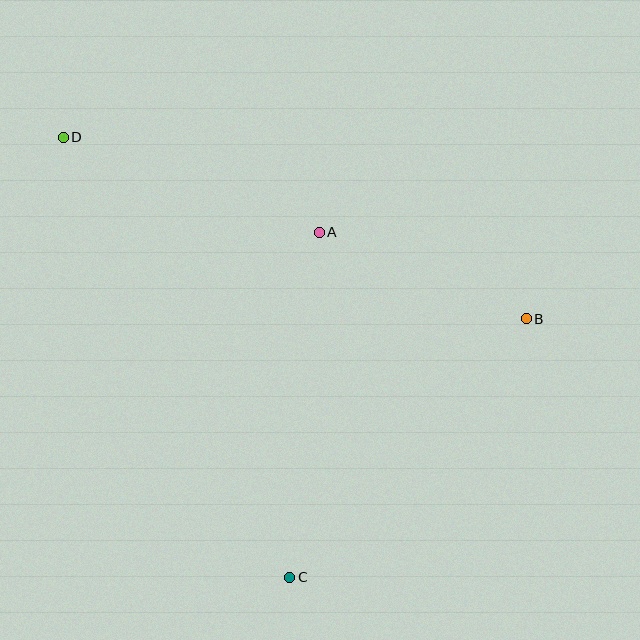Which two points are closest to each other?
Points A and B are closest to each other.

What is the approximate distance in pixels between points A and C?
The distance between A and C is approximately 346 pixels.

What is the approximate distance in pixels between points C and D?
The distance between C and D is approximately 495 pixels.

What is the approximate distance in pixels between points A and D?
The distance between A and D is approximately 273 pixels.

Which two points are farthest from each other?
Points B and D are farthest from each other.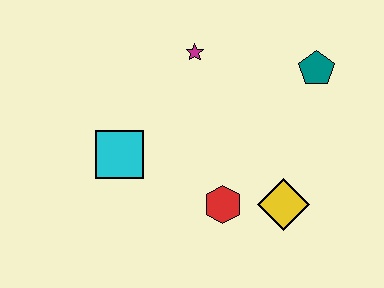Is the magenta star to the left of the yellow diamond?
Yes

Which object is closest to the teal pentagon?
The magenta star is closest to the teal pentagon.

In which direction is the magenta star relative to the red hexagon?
The magenta star is above the red hexagon.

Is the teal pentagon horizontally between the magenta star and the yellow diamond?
No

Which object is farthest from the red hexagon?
The teal pentagon is farthest from the red hexagon.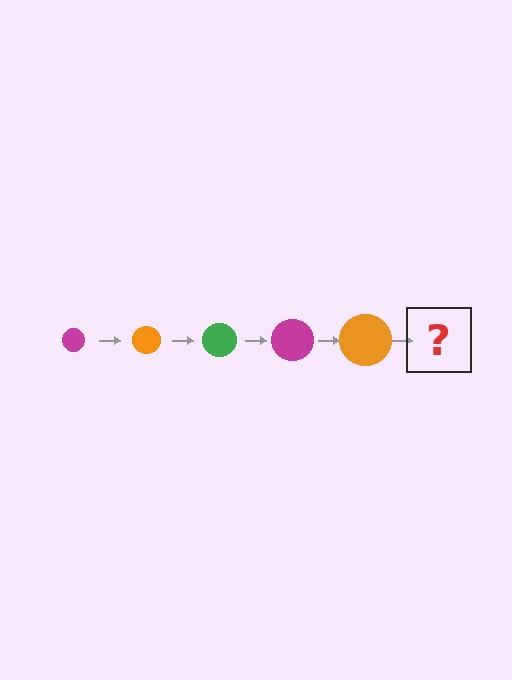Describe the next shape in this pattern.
It should be a green circle, larger than the previous one.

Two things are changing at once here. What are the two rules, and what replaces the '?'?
The two rules are that the circle grows larger each step and the color cycles through magenta, orange, and green. The '?' should be a green circle, larger than the previous one.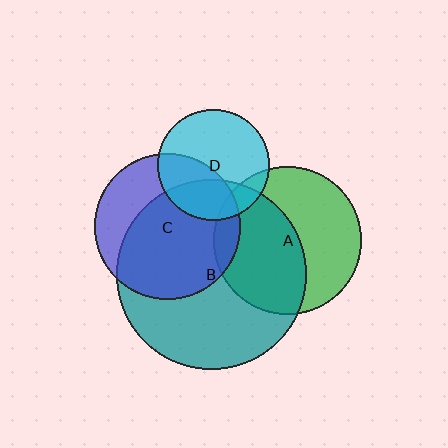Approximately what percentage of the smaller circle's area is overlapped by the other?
Approximately 10%.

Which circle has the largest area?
Circle B (teal).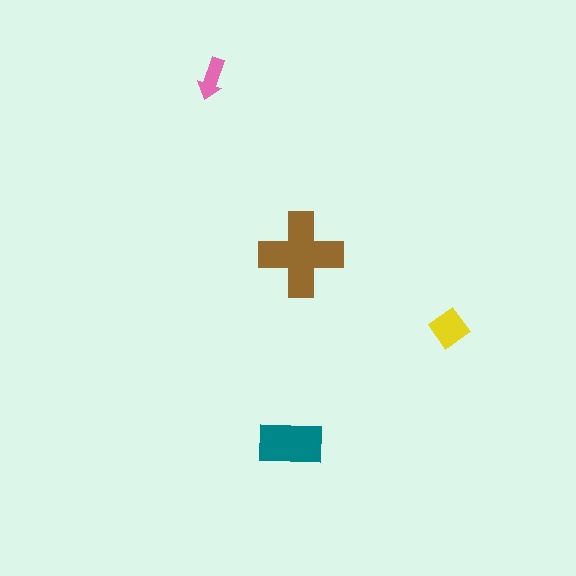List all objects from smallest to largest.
The pink arrow, the yellow diamond, the teal rectangle, the brown cross.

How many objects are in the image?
There are 4 objects in the image.